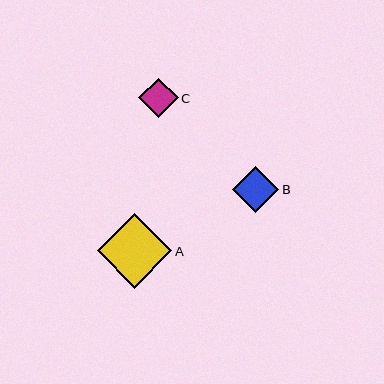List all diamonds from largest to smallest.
From largest to smallest: A, B, C.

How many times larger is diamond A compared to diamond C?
Diamond A is approximately 1.9 times the size of diamond C.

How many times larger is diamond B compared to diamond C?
Diamond B is approximately 1.2 times the size of diamond C.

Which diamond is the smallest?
Diamond C is the smallest with a size of approximately 39 pixels.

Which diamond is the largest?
Diamond A is the largest with a size of approximately 75 pixels.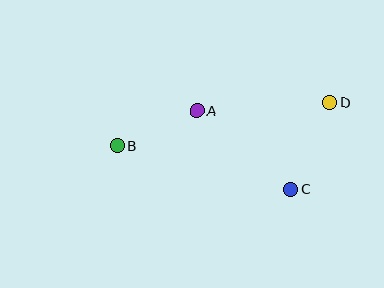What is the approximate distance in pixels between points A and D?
The distance between A and D is approximately 133 pixels.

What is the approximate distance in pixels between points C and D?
The distance between C and D is approximately 95 pixels.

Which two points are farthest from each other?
Points B and D are farthest from each other.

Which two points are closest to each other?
Points A and B are closest to each other.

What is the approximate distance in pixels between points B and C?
The distance between B and C is approximately 179 pixels.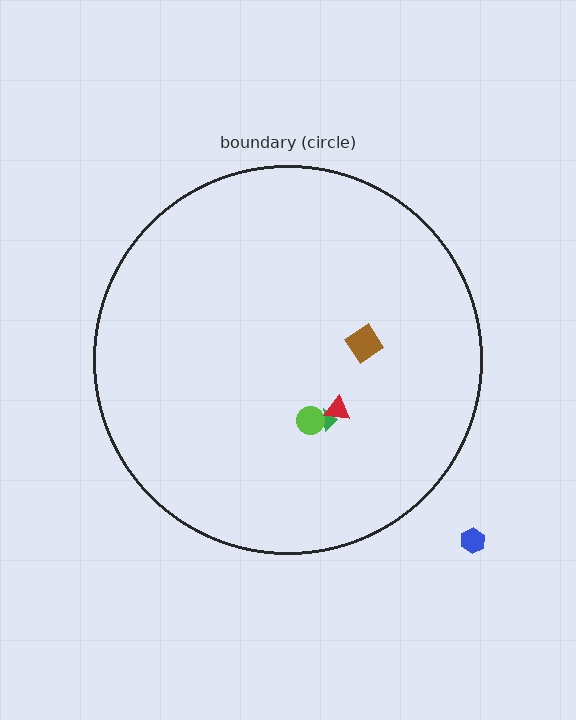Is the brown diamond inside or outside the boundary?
Inside.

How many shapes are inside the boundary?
4 inside, 1 outside.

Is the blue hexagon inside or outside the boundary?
Outside.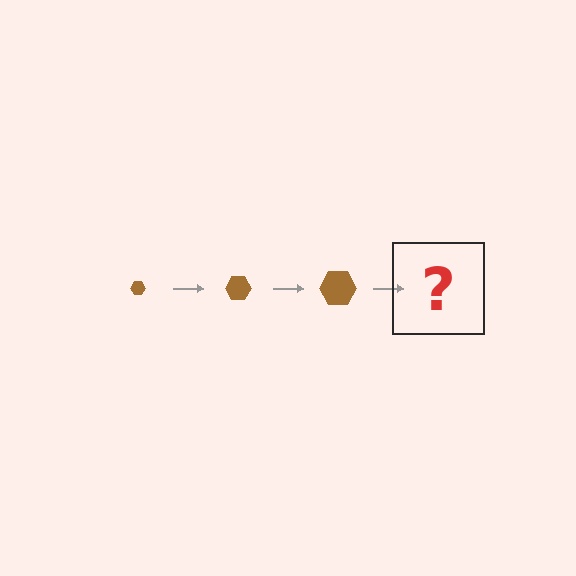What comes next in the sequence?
The next element should be a brown hexagon, larger than the previous one.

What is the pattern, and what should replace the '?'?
The pattern is that the hexagon gets progressively larger each step. The '?' should be a brown hexagon, larger than the previous one.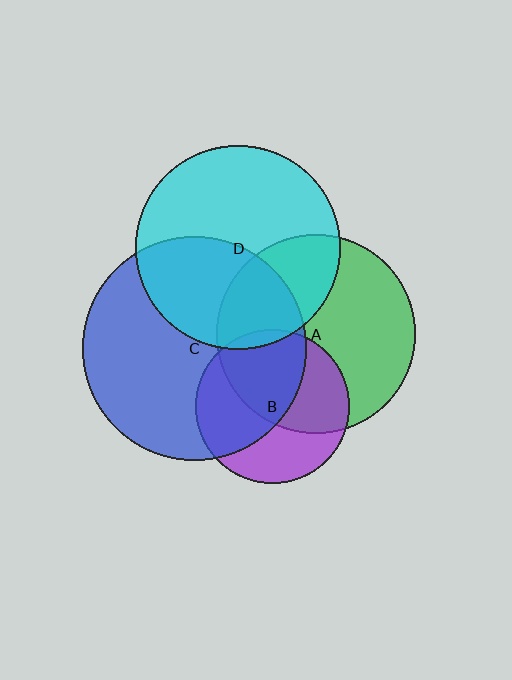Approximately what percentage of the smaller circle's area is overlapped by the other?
Approximately 30%.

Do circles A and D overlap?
Yes.